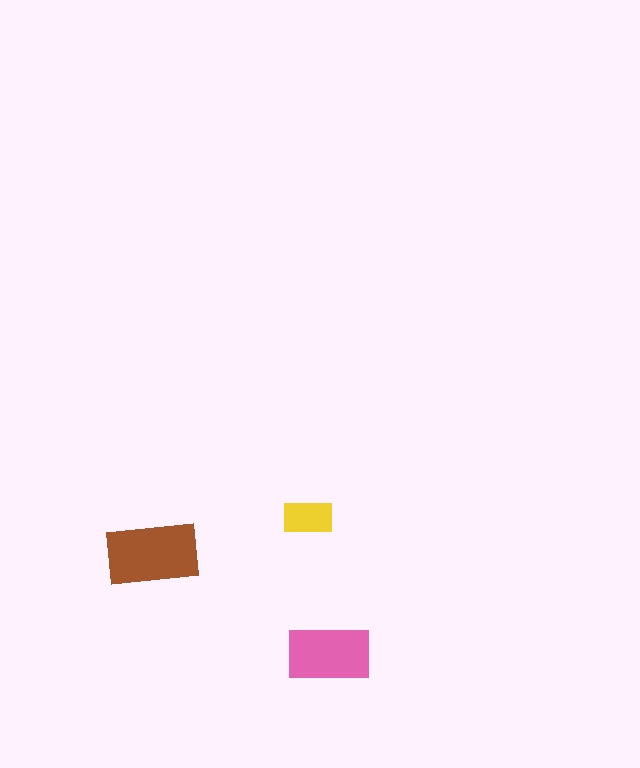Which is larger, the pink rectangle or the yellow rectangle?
The pink one.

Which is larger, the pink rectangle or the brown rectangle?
The brown one.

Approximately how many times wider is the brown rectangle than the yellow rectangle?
About 2 times wider.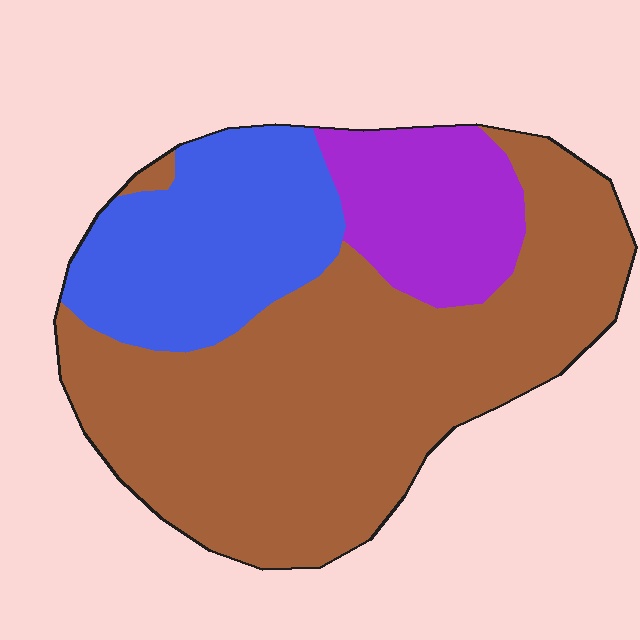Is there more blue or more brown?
Brown.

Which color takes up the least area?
Purple, at roughly 15%.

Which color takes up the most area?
Brown, at roughly 60%.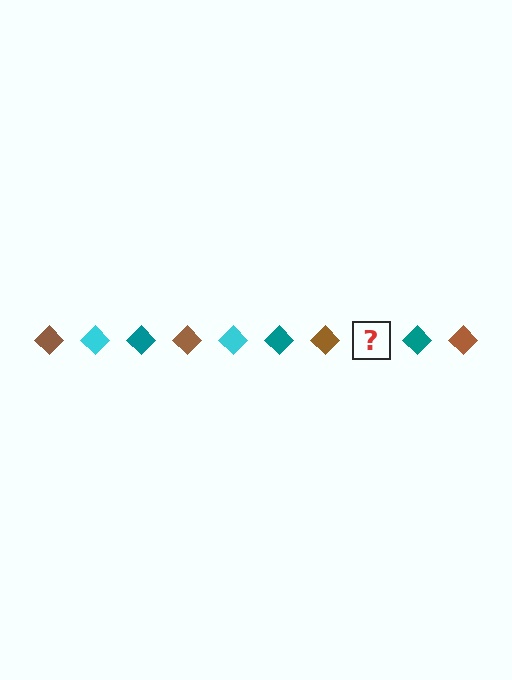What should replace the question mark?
The question mark should be replaced with a cyan diamond.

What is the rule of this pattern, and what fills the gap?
The rule is that the pattern cycles through brown, cyan, teal diamonds. The gap should be filled with a cyan diamond.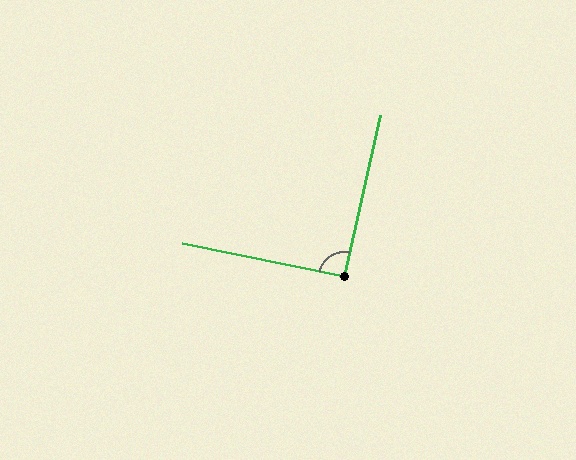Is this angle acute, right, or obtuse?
It is approximately a right angle.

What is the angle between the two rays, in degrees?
Approximately 91 degrees.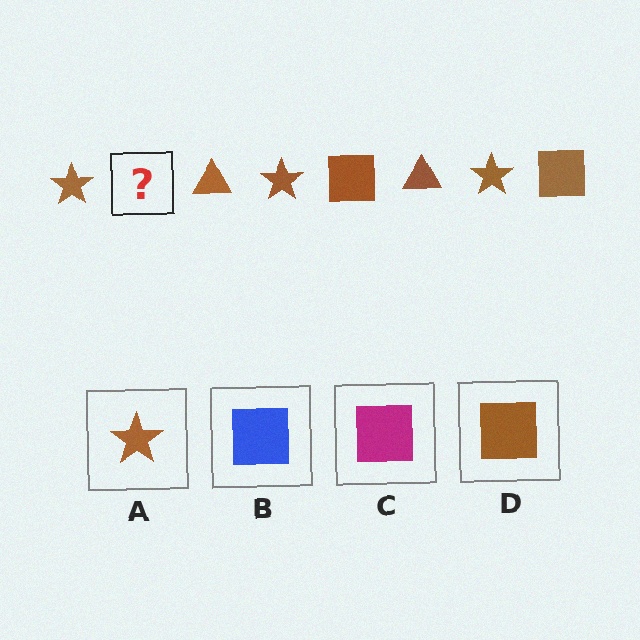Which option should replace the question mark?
Option D.